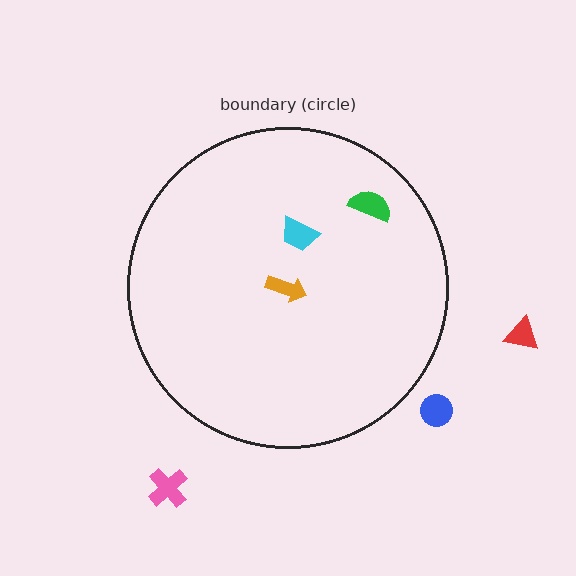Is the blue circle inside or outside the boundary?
Outside.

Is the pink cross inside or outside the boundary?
Outside.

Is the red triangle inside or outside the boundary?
Outside.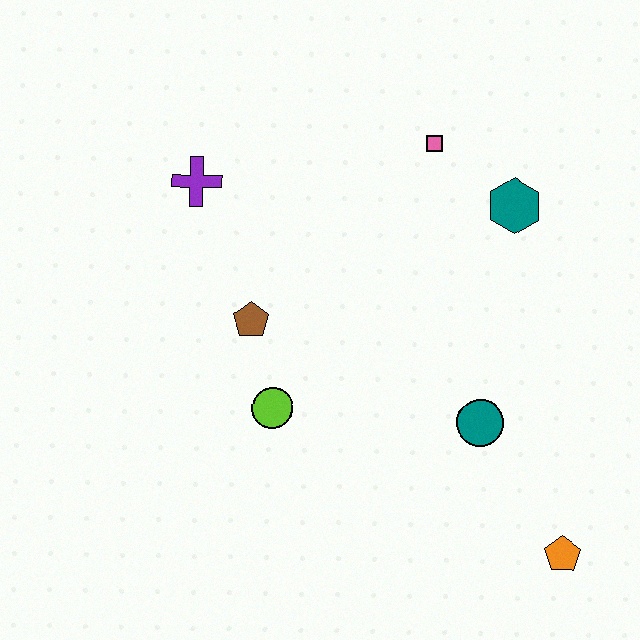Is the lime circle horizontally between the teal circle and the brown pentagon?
Yes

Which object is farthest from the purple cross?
The orange pentagon is farthest from the purple cross.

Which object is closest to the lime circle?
The brown pentagon is closest to the lime circle.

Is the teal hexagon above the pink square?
No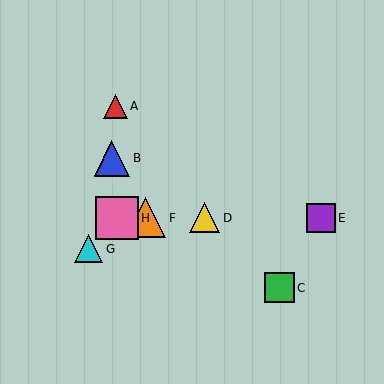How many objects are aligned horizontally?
4 objects (D, E, F, H) are aligned horizontally.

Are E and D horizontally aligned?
Yes, both are at y≈218.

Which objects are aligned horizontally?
Objects D, E, F, H are aligned horizontally.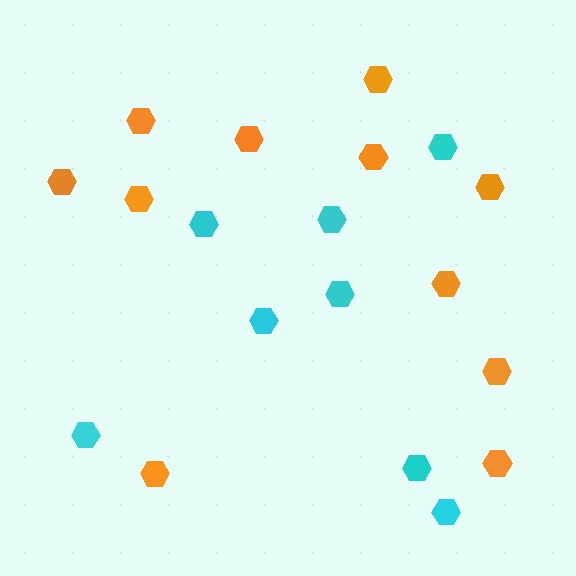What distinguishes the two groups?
There are 2 groups: one group of cyan hexagons (8) and one group of orange hexagons (11).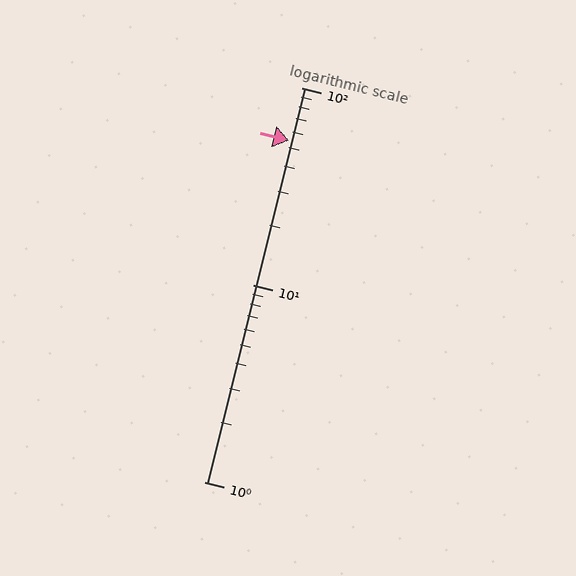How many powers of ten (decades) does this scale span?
The scale spans 2 decades, from 1 to 100.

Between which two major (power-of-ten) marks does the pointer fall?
The pointer is between 10 and 100.